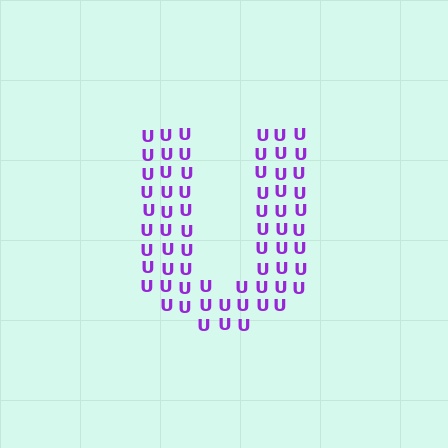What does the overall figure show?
The overall figure shows the letter U.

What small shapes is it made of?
It is made of small letter U's.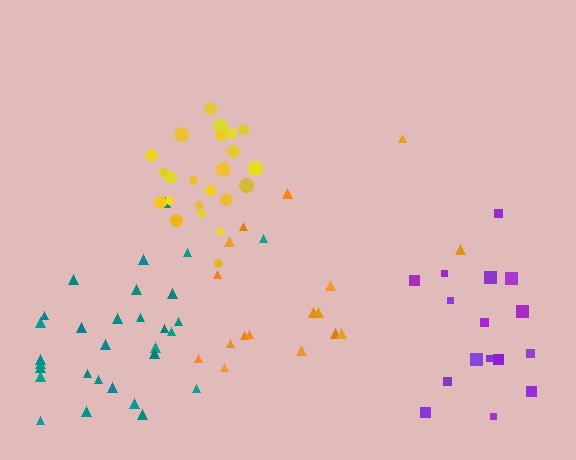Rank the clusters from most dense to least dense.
yellow, teal, purple, orange.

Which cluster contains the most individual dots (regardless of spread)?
Teal (30).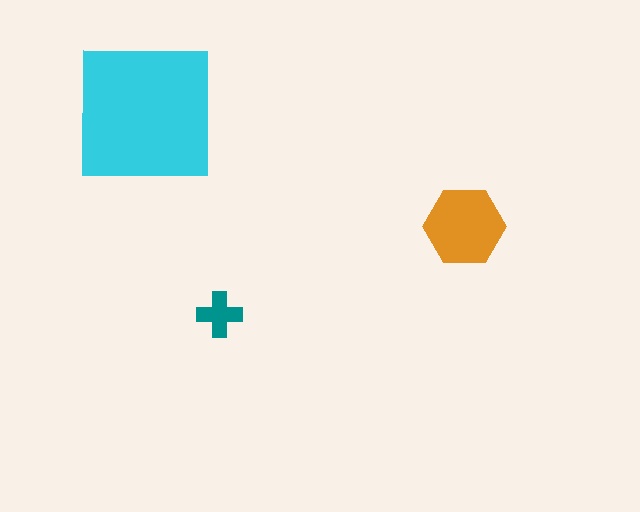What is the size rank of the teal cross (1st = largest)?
3rd.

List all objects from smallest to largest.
The teal cross, the orange hexagon, the cyan square.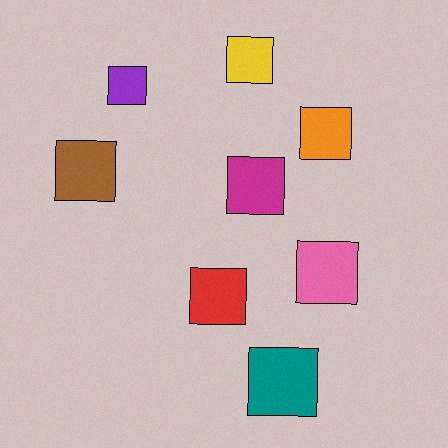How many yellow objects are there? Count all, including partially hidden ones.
There is 1 yellow object.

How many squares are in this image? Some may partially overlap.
There are 8 squares.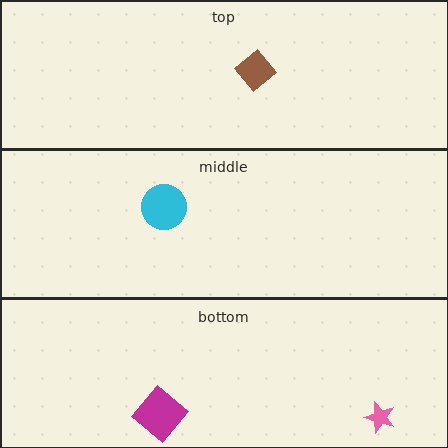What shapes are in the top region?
The brown diamond.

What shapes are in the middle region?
The cyan circle.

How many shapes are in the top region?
1.